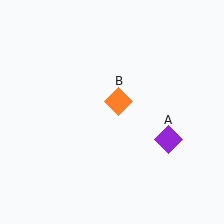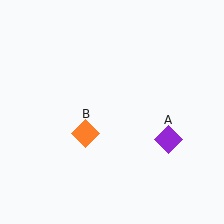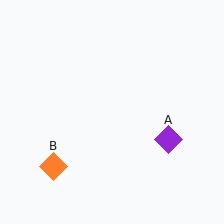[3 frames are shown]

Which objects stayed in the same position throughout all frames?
Purple diamond (object A) remained stationary.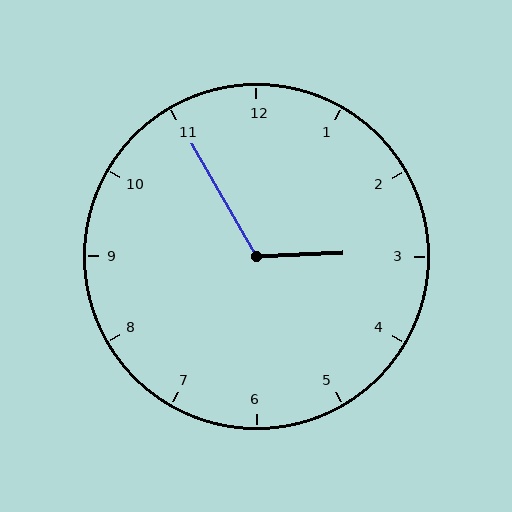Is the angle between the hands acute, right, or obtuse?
It is obtuse.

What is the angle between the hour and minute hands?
Approximately 118 degrees.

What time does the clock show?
2:55.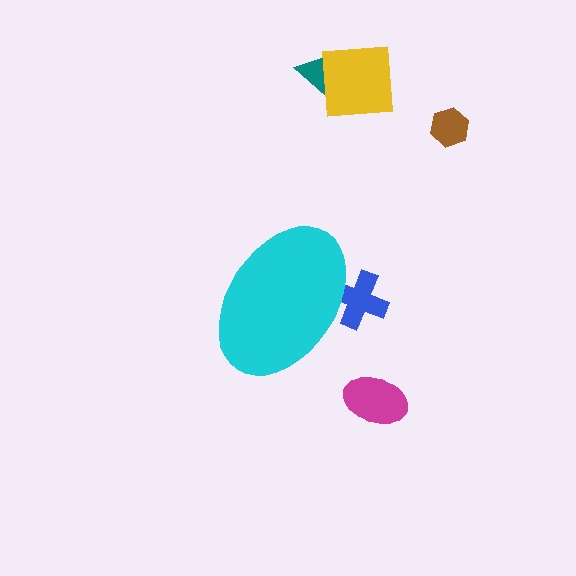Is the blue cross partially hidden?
Yes, the blue cross is partially hidden behind the cyan ellipse.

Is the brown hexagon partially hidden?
No, the brown hexagon is fully visible.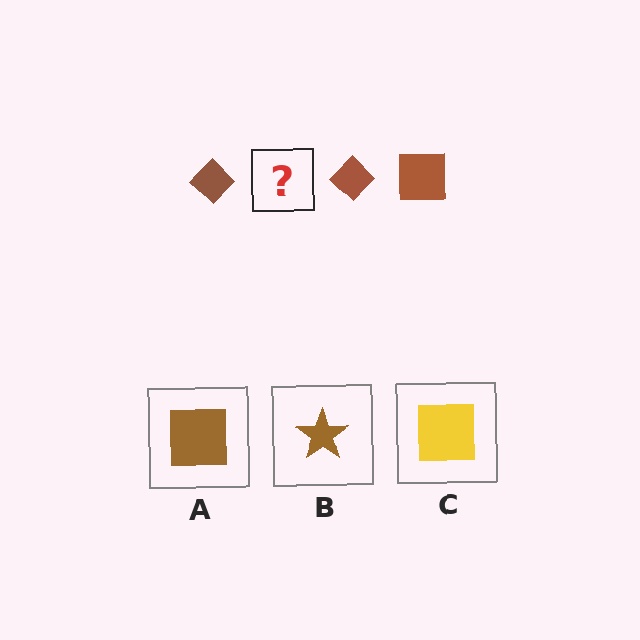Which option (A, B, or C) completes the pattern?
A.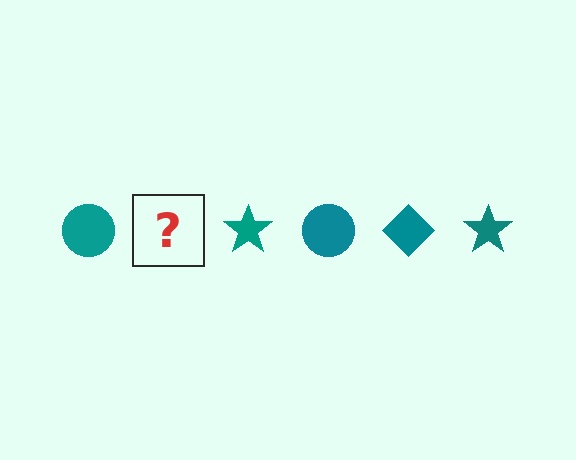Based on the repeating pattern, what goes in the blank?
The blank should be a teal diamond.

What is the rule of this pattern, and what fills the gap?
The rule is that the pattern cycles through circle, diamond, star shapes in teal. The gap should be filled with a teal diamond.